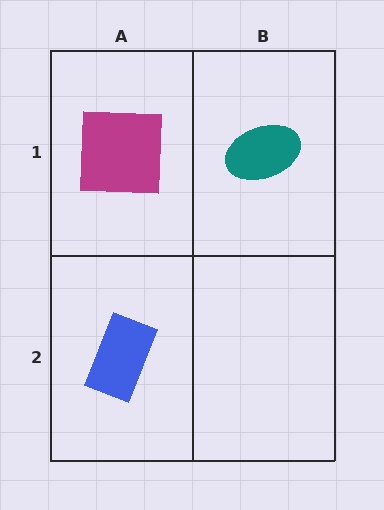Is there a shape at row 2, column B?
No, that cell is empty.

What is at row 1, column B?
A teal ellipse.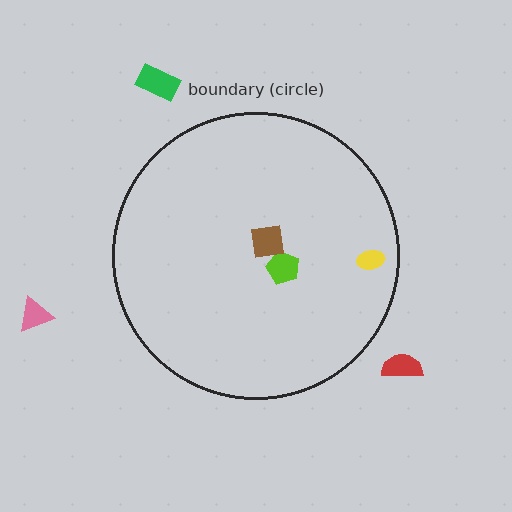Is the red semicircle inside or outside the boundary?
Outside.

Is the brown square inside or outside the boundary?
Inside.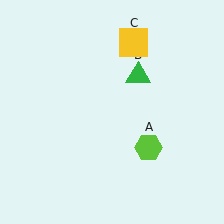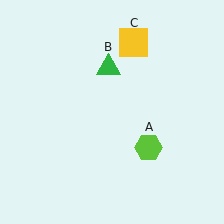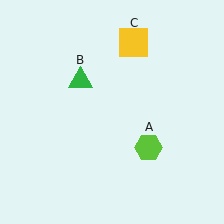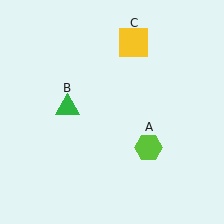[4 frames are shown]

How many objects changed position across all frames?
1 object changed position: green triangle (object B).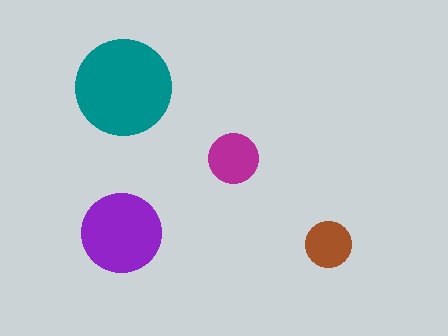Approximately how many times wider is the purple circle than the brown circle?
About 2 times wider.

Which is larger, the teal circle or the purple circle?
The teal one.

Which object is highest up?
The teal circle is topmost.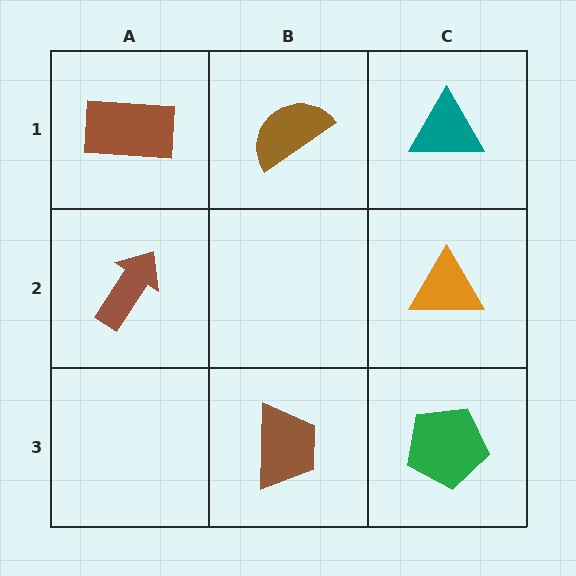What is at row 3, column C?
A green pentagon.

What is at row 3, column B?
A brown trapezoid.